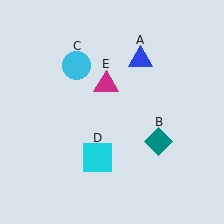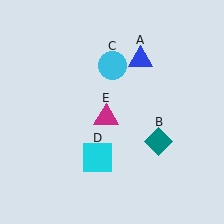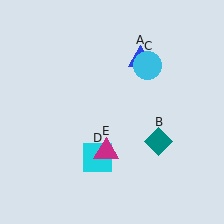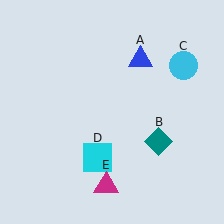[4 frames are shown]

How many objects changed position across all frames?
2 objects changed position: cyan circle (object C), magenta triangle (object E).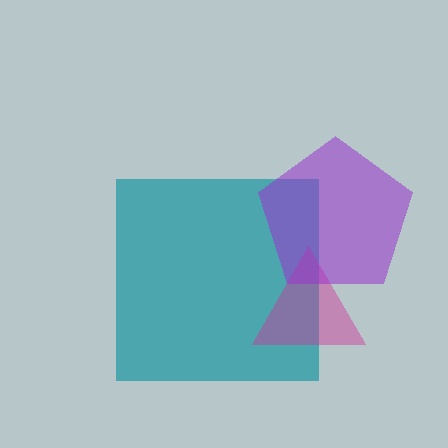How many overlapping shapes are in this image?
There are 3 overlapping shapes in the image.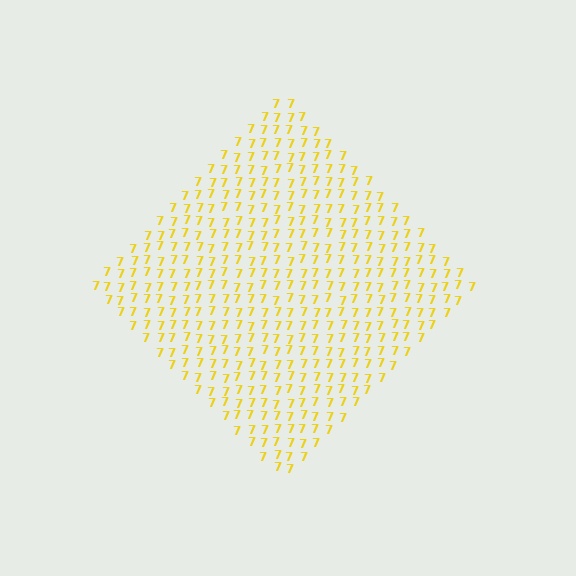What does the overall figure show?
The overall figure shows a diamond.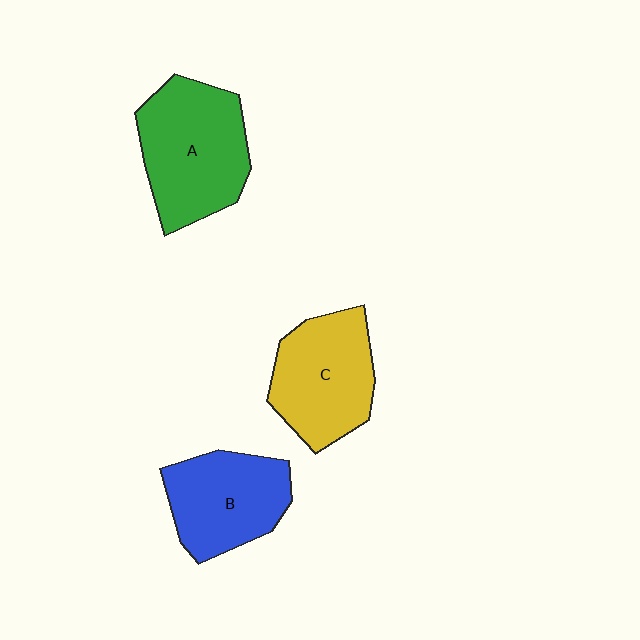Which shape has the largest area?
Shape A (green).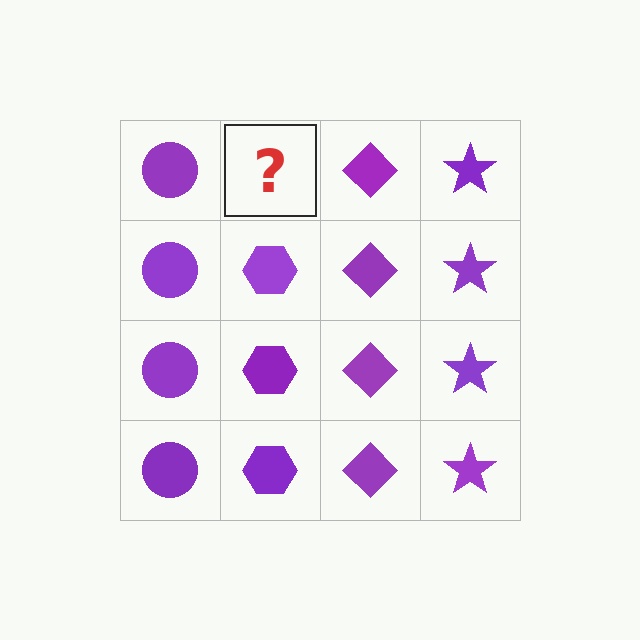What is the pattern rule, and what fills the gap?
The rule is that each column has a consistent shape. The gap should be filled with a purple hexagon.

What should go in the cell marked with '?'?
The missing cell should contain a purple hexagon.